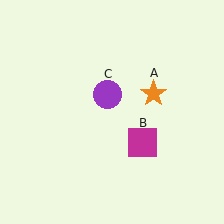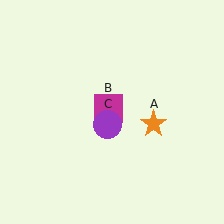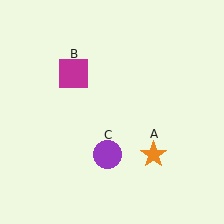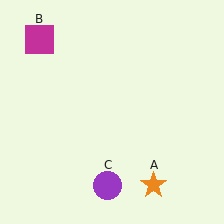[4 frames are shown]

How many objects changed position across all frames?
3 objects changed position: orange star (object A), magenta square (object B), purple circle (object C).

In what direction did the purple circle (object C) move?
The purple circle (object C) moved down.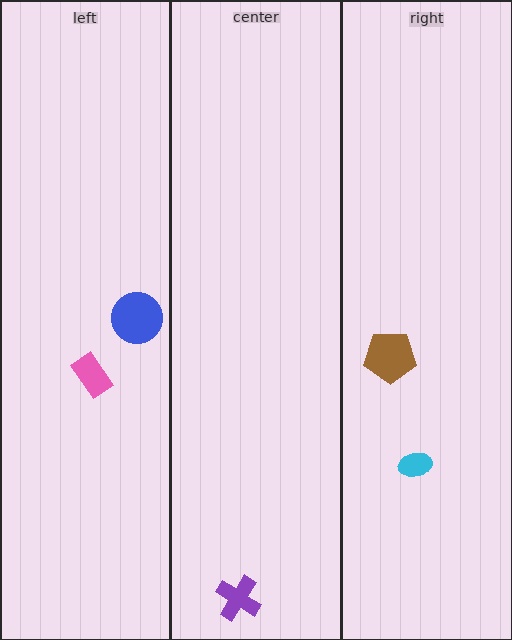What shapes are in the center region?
The purple cross.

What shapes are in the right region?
The cyan ellipse, the brown pentagon.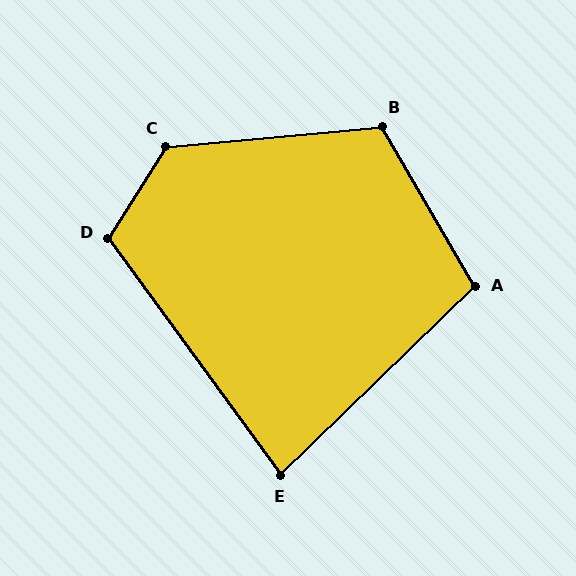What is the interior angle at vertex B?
Approximately 115 degrees (obtuse).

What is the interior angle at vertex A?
Approximately 104 degrees (obtuse).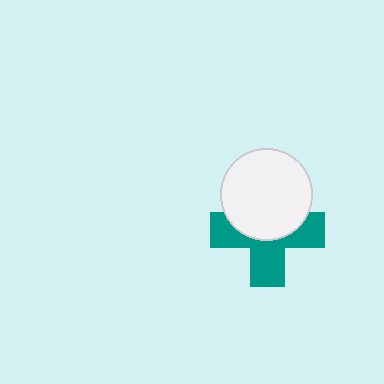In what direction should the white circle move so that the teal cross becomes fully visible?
The white circle should move up. That is the shortest direction to clear the overlap and leave the teal cross fully visible.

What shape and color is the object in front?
The object in front is a white circle.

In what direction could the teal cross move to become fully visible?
The teal cross could move down. That would shift it out from behind the white circle entirely.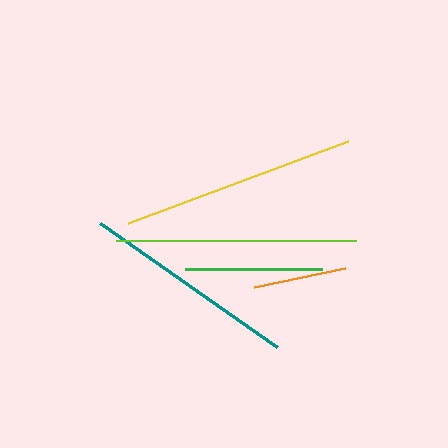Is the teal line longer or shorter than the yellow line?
The yellow line is longer than the teal line.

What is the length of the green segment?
The green segment is approximately 137 pixels long.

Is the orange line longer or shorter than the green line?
The green line is longer than the orange line.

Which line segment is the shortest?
The orange line is the shortest at approximately 93 pixels.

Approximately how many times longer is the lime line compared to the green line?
The lime line is approximately 1.7 times the length of the green line.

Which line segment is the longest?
The lime line is the longest at approximately 240 pixels.